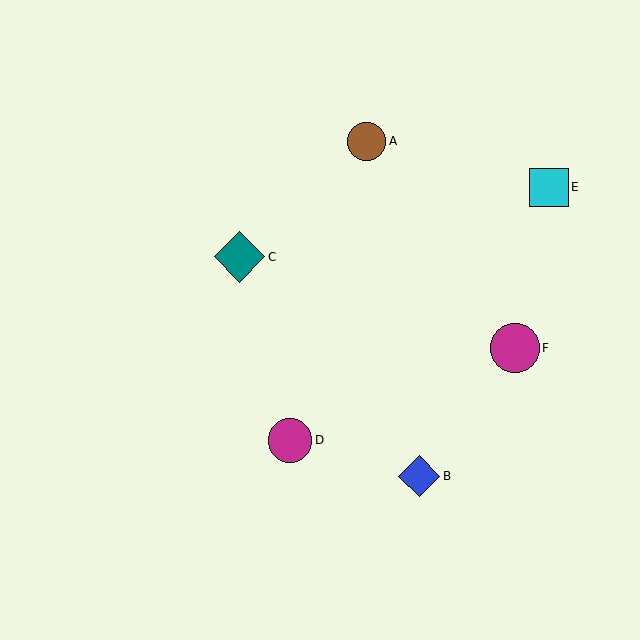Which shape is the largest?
The teal diamond (labeled C) is the largest.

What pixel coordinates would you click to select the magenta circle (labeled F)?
Click at (515, 348) to select the magenta circle F.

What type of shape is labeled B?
Shape B is a blue diamond.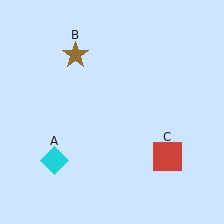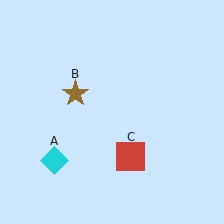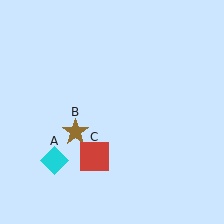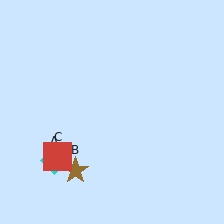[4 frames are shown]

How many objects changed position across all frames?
2 objects changed position: brown star (object B), red square (object C).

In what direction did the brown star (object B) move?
The brown star (object B) moved down.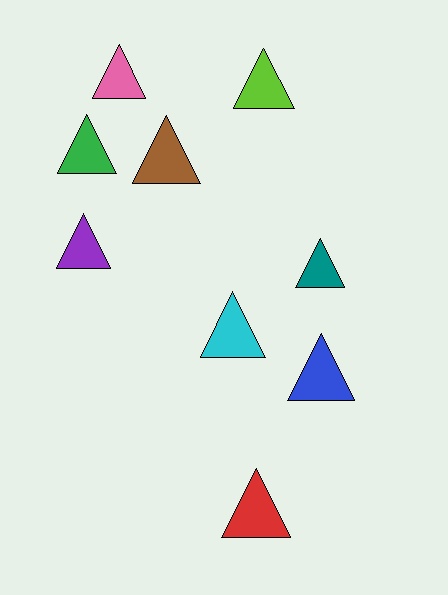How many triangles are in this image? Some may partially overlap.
There are 9 triangles.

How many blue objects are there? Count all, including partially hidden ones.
There is 1 blue object.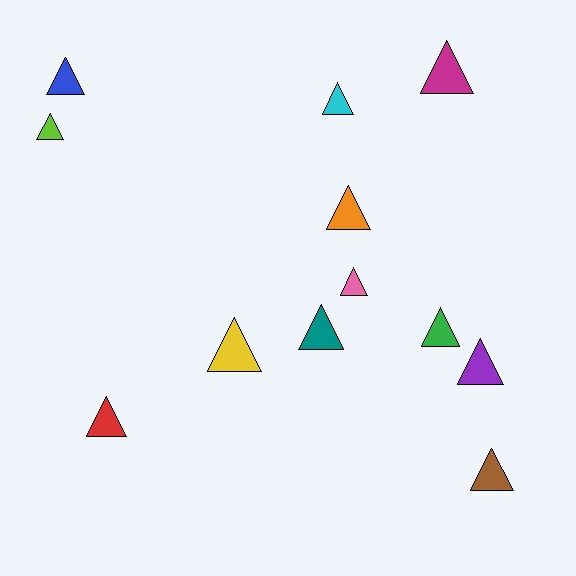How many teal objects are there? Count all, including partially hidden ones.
There is 1 teal object.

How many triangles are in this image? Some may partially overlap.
There are 12 triangles.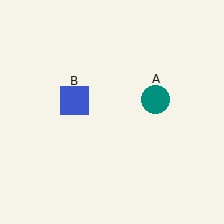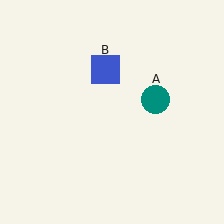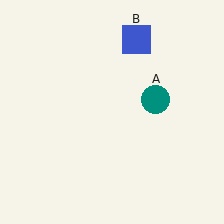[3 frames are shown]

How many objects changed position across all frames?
1 object changed position: blue square (object B).